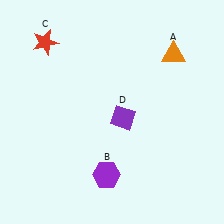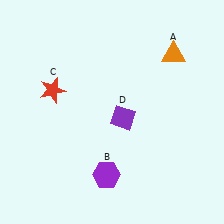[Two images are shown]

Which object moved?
The red star (C) moved down.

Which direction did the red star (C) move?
The red star (C) moved down.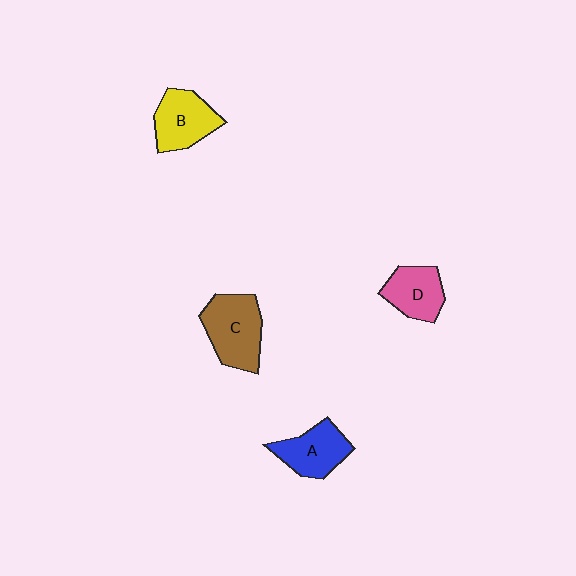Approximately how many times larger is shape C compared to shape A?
Approximately 1.3 times.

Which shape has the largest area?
Shape C (brown).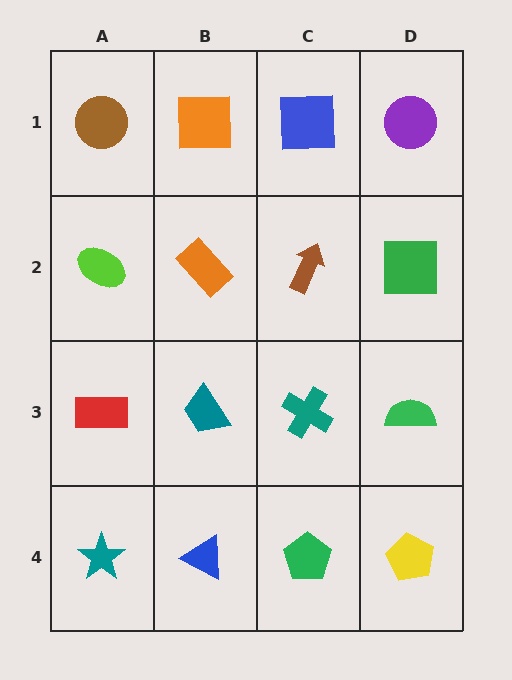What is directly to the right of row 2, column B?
A brown arrow.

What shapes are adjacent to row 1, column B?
An orange rectangle (row 2, column B), a brown circle (row 1, column A), a blue square (row 1, column C).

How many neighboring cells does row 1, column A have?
2.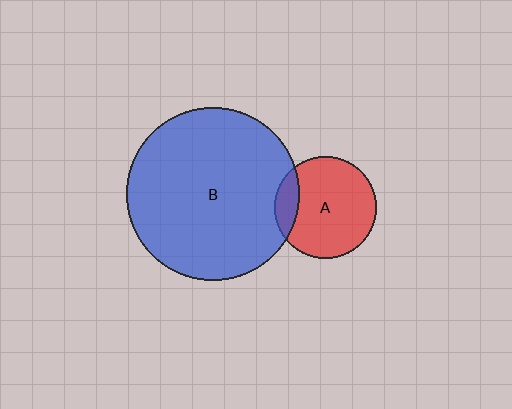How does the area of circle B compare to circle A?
Approximately 2.9 times.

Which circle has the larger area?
Circle B (blue).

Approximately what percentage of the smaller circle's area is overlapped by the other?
Approximately 15%.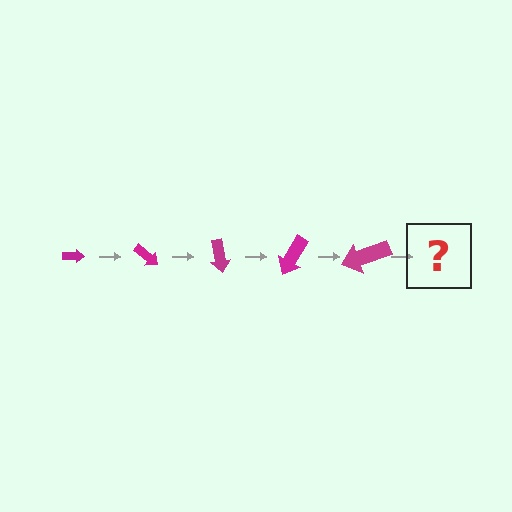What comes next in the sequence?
The next element should be an arrow, larger than the previous one and rotated 200 degrees from the start.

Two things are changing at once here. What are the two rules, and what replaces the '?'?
The two rules are that the arrow grows larger each step and it rotates 40 degrees each step. The '?' should be an arrow, larger than the previous one and rotated 200 degrees from the start.